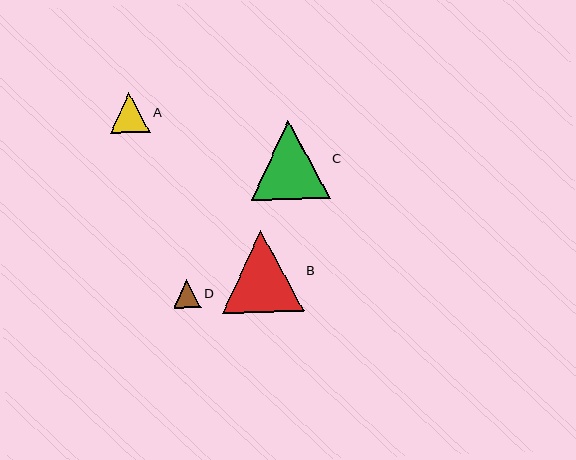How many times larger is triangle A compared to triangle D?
Triangle A is approximately 1.4 times the size of triangle D.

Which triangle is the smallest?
Triangle D is the smallest with a size of approximately 28 pixels.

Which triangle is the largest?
Triangle B is the largest with a size of approximately 82 pixels.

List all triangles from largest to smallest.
From largest to smallest: B, C, A, D.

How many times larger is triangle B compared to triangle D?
Triangle B is approximately 2.9 times the size of triangle D.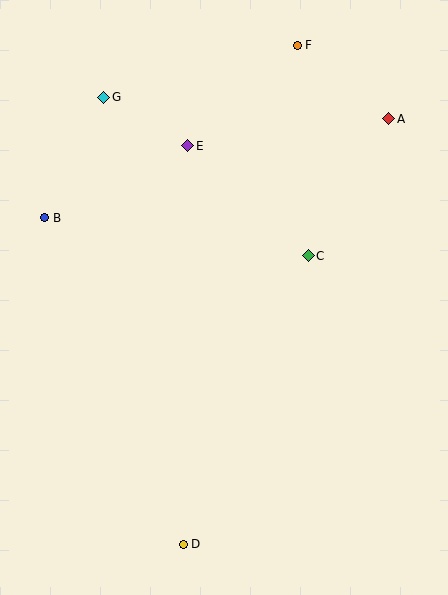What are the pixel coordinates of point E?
Point E is at (188, 146).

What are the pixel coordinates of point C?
Point C is at (308, 256).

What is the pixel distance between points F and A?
The distance between F and A is 117 pixels.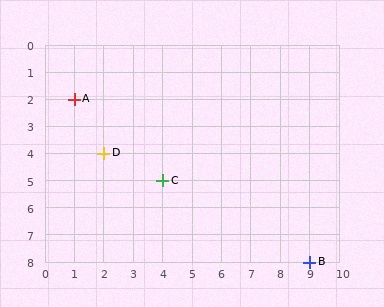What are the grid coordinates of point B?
Point B is at grid coordinates (9, 8).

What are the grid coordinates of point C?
Point C is at grid coordinates (4, 5).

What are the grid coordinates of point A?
Point A is at grid coordinates (1, 2).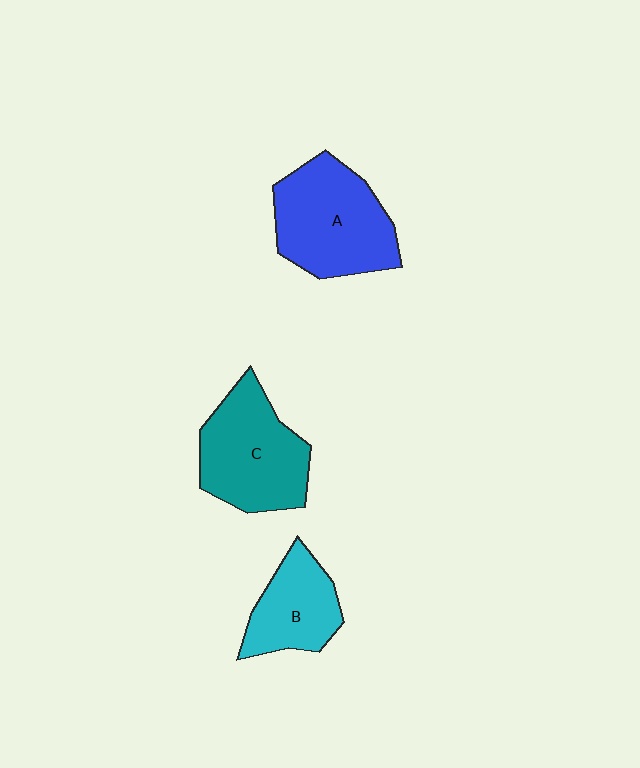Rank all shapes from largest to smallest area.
From largest to smallest: A (blue), C (teal), B (cyan).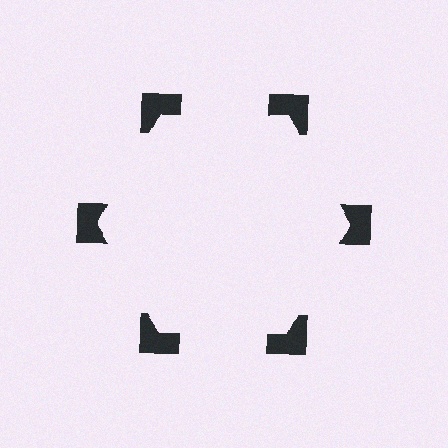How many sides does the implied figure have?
6 sides.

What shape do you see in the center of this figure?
An illusory hexagon — its edges are inferred from the aligned wedge cuts in the notched squares, not physically drawn.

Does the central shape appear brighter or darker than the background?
It typically appears slightly brighter than the background, even though no actual brightness change is drawn.